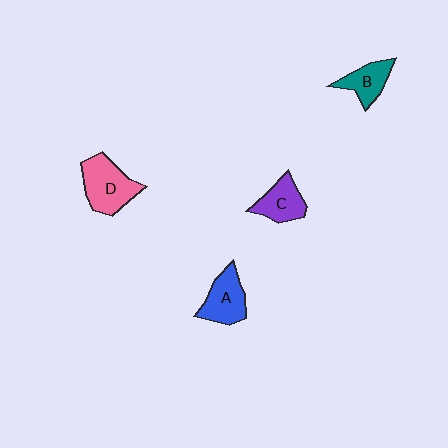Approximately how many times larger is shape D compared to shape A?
Approximately 1.2 times.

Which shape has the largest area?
Shape D (pink).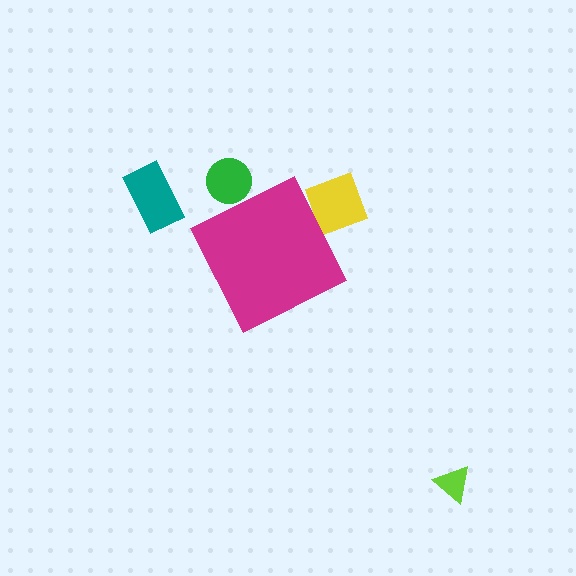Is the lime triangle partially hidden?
No, the lime triangle is fully visible.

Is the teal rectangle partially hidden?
No, the teal rectangle is fully visible.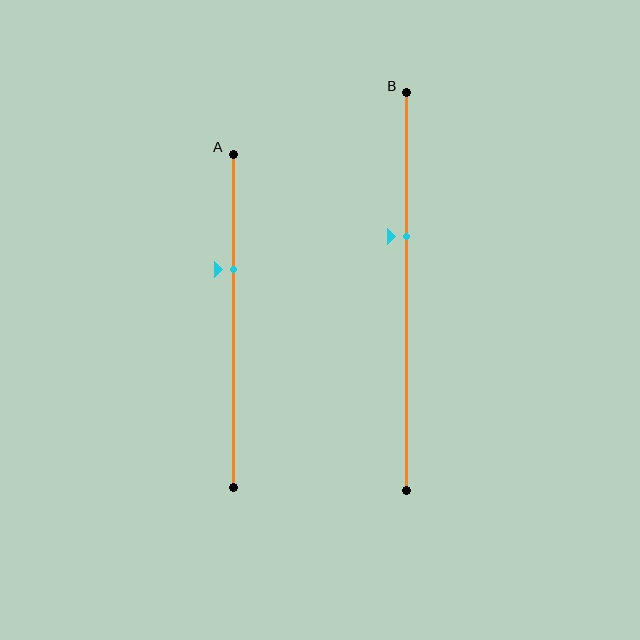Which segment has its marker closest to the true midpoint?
Segment B has its marker closest to the true midpoint.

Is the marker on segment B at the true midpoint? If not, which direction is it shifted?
No, the marker on segment B is shifted upward by about 14% of the segment length.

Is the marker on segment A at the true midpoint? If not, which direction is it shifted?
No, the marker on segment A is shifted upward by about 15% of the segment length.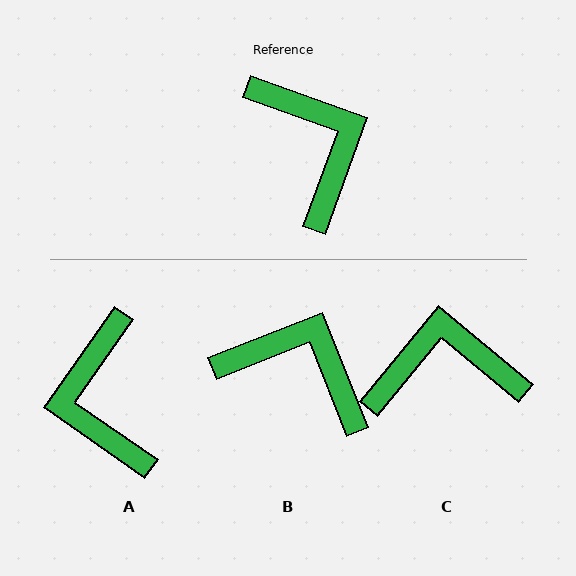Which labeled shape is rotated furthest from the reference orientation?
A, about 165 degrees away.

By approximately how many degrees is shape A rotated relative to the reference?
Approximately 165 degrees counter-clockwise.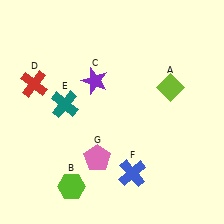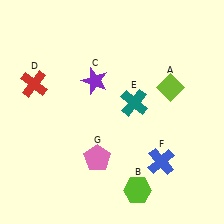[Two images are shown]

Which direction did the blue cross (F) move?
The blue cross (F) moved right.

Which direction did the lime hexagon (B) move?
The lime hexagon (B) moved right.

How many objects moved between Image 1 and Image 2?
3 objects moved between the two images.